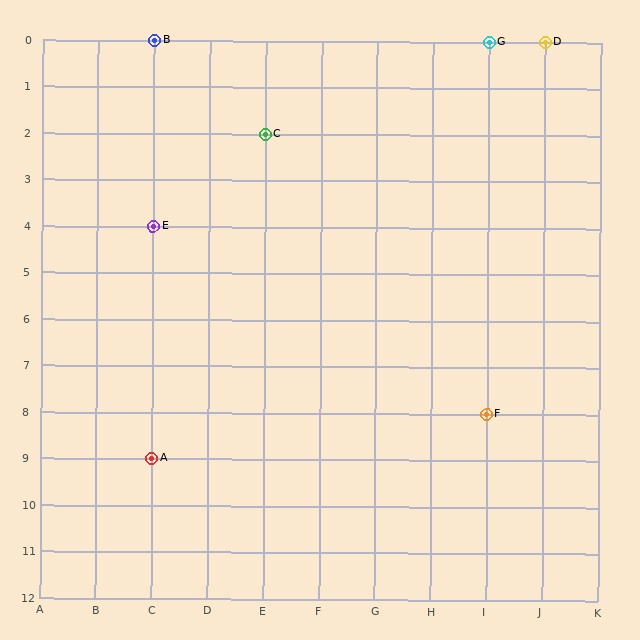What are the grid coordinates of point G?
Point G is at grid coordinates (I, 0).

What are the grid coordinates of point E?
Point E is at grid coordinates (C, 4).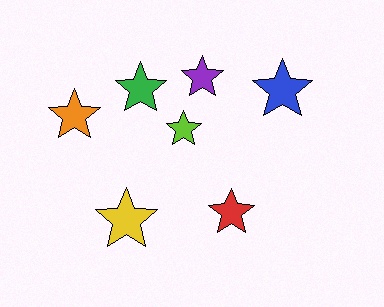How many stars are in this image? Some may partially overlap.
There are 7 stars.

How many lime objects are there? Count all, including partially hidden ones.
There is 1 lime object.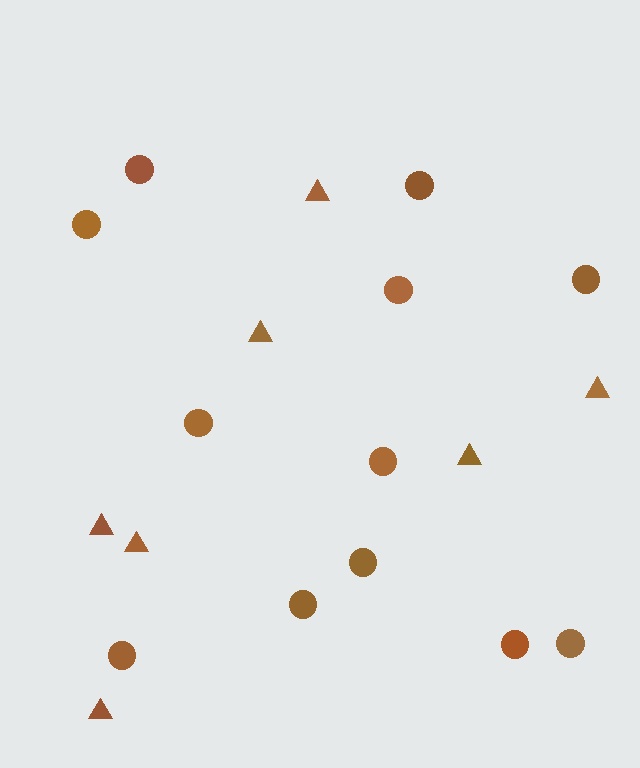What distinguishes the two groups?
There are 2 groups: one group of triangles (7) and one group of circles (12).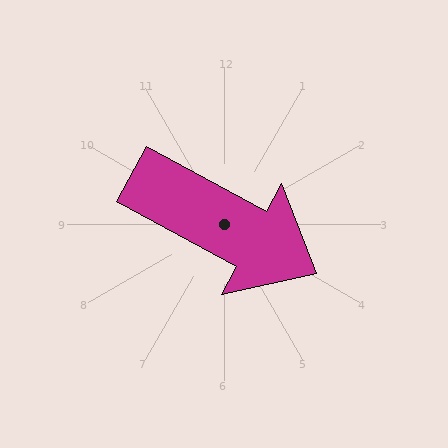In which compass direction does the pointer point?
Southeast.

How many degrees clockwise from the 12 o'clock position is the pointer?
Approximately 118 degrees.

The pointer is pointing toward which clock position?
Roughly 4 o'clock.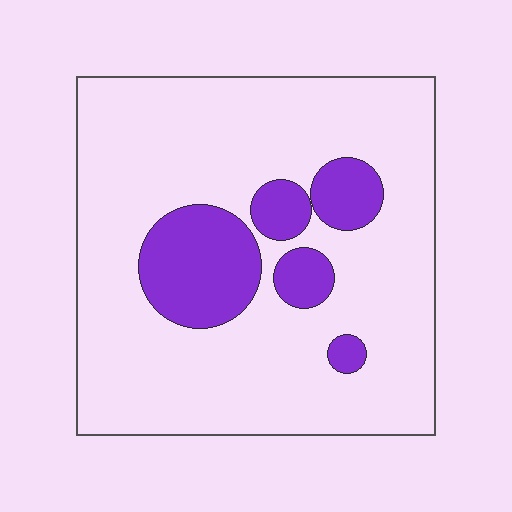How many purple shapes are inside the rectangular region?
5.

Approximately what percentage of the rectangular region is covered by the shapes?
Approximately 20%.